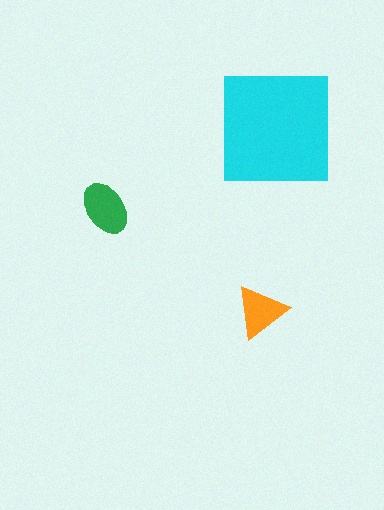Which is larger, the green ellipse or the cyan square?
The cyan square.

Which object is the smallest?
The orange triangle.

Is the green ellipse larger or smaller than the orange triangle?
Larger.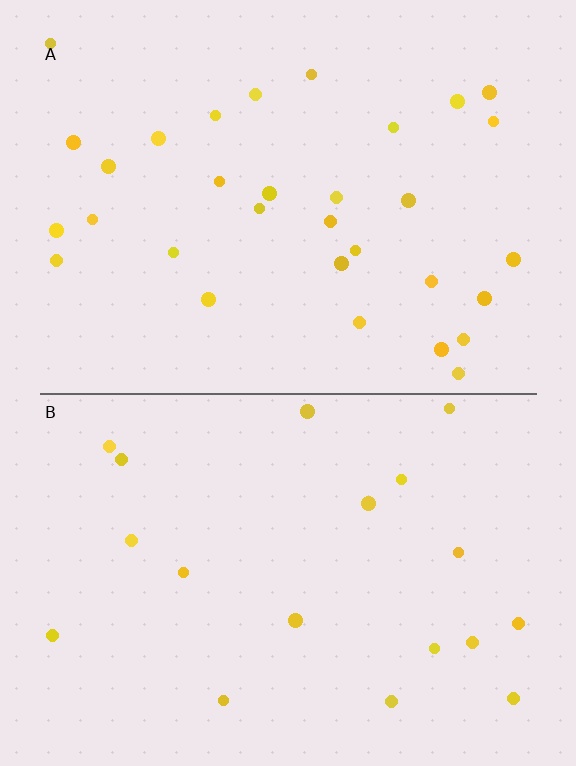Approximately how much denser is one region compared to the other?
Approximately 1.7× — region A over region B.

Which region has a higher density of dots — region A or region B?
A (the top).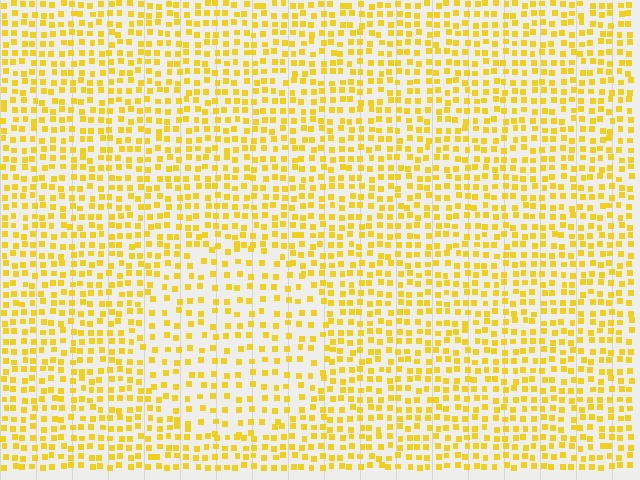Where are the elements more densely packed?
The elements are more densely packed outside the circle boundary.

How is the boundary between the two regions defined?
The boundary is defined by a change in element density (approximately 1.6x ratio). All elements are the same color, size, and shape.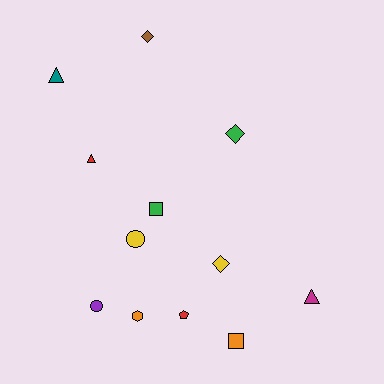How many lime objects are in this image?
There are no lime objects.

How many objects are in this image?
There are 12 objects.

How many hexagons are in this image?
There is 1 hexagon.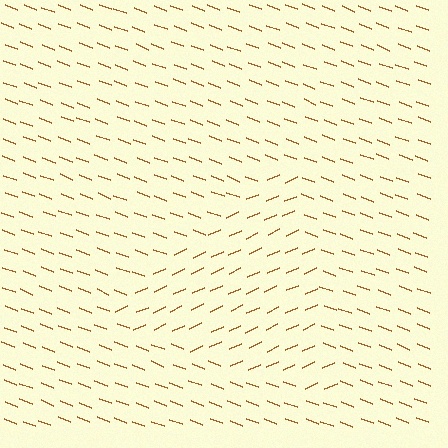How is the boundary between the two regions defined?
The boundary is defined purely by a change in line orientation (approximately 45 degrees difference). All lines are the same color and thickness.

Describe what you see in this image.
The image is filled with small brown line segments. A triangle region in the image has lines oriented differently from the surrounding lines, creating a visible texture boundary.